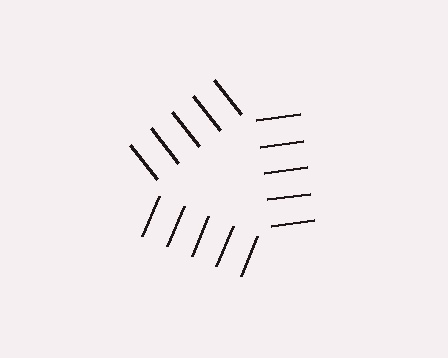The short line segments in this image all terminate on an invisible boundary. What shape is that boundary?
An illusory triangle — the line segments terminate on its edges but no continuous stroke is drawn.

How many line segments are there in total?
15 — 5 along each of the 3 edges.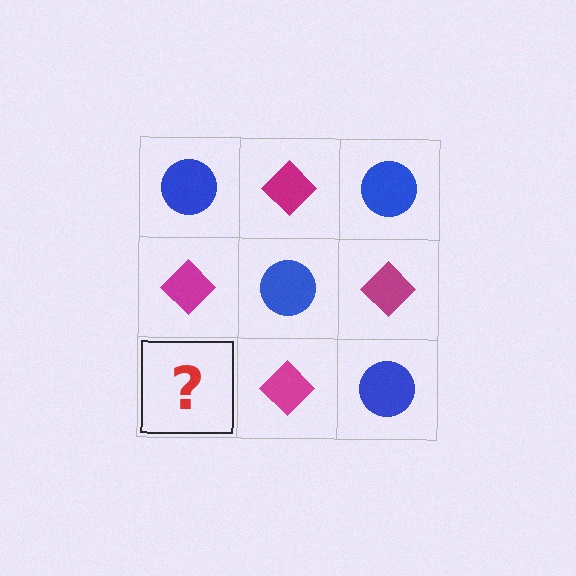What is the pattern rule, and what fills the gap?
The rule is that it alternates blue circle and magenta diamond in a checkerboard pattern. The gap should be filled with a blue circle.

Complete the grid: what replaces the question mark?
The question mark should be replaced with a blue circle.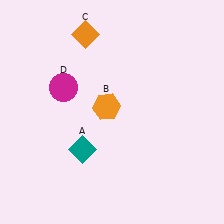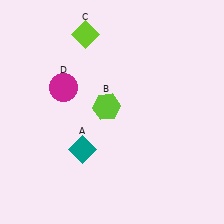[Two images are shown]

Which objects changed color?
B changed from orange to lime. C changed from orange to lime.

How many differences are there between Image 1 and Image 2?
There are 2 differences between the two images.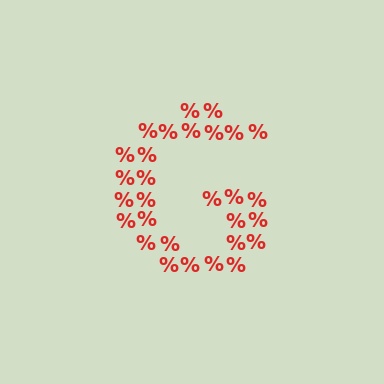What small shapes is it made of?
It is made of small percent signs.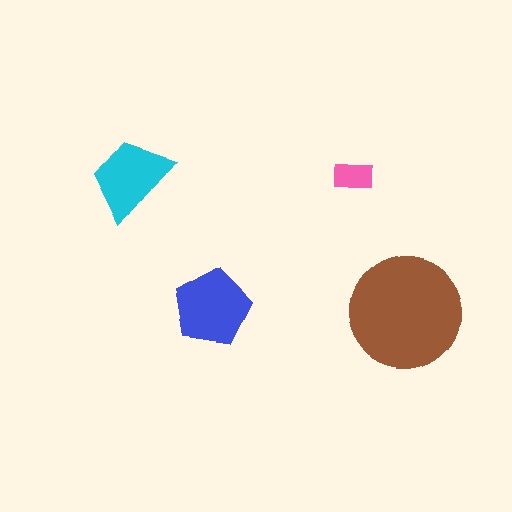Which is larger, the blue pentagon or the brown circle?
The brown circle.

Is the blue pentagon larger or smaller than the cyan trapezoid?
Larger.